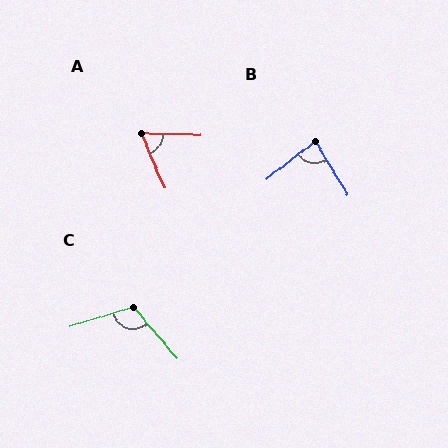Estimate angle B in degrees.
Approximately 84 degrees.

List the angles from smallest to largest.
A (66°), B (84°), C (114°).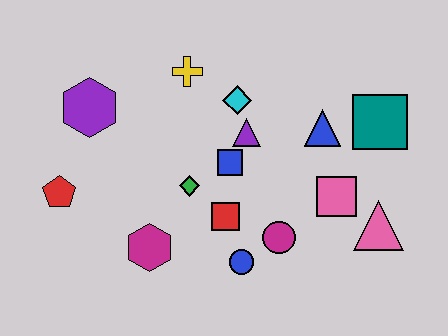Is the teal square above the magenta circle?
Yes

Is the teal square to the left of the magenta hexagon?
No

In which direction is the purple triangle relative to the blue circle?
The purple triangle is above the blue circle.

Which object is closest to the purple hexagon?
The red pentagon is closest to the purple hexagon.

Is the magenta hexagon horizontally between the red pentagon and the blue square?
Yes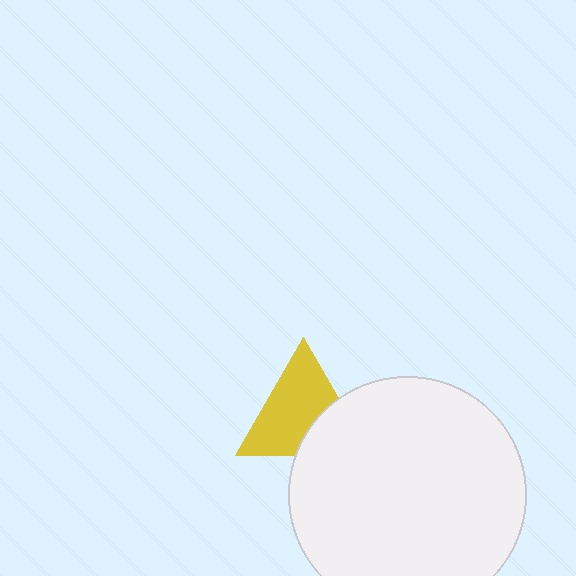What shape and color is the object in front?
The object in front is a white circle.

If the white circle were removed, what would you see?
You would see the complete yellow triangle.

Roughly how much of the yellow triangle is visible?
Most of it is visible (roughly 69%).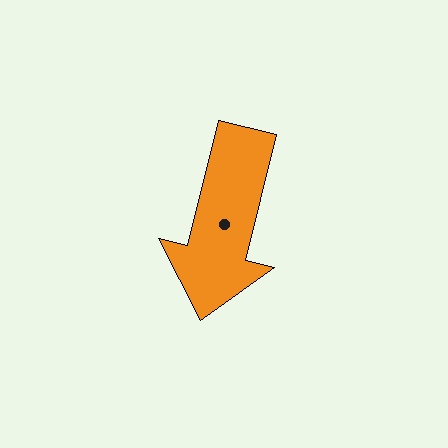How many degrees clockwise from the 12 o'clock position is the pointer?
Approximately 194 degrees.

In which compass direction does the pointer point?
South.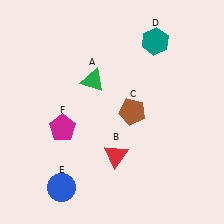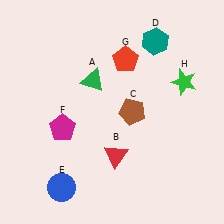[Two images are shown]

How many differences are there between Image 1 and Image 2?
There are 2 differences between the two images.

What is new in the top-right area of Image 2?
A green star (H) was added in the top-right area of Image 2.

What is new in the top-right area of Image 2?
A red pentagon (G) was added in the top-right area of Image 2.